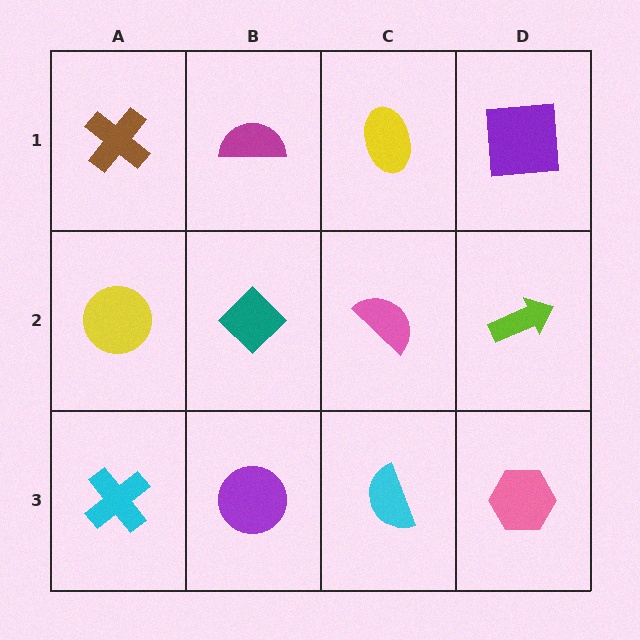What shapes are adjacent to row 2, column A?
A brown cross (row 1, column A), a cyan cross (row 3, column A), a teal diamond (row 2, column B).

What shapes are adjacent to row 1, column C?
A pink semicircle (row 2, column C), a magenta semicircle (row 1, column B), a purple square (row 1, column D).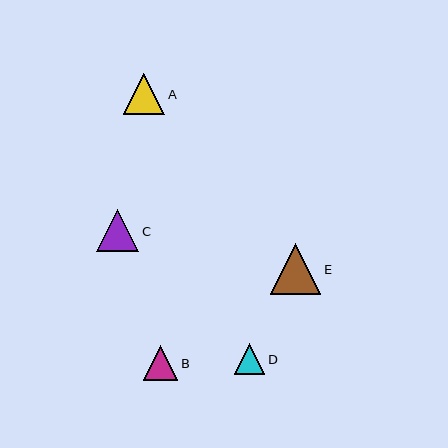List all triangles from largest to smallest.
From largest to smallest: E, C, A, B, D.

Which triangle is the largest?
Triangle E is the largest with a size of approximately 50 pixels.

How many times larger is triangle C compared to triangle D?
Triangle C is approximately 1.4 times the size of triangle D.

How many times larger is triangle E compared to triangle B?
Triangle E is approximately 1.5 times the size of triangle B.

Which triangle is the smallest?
Triangle D is the smallest with a size of approximately 31 pixels.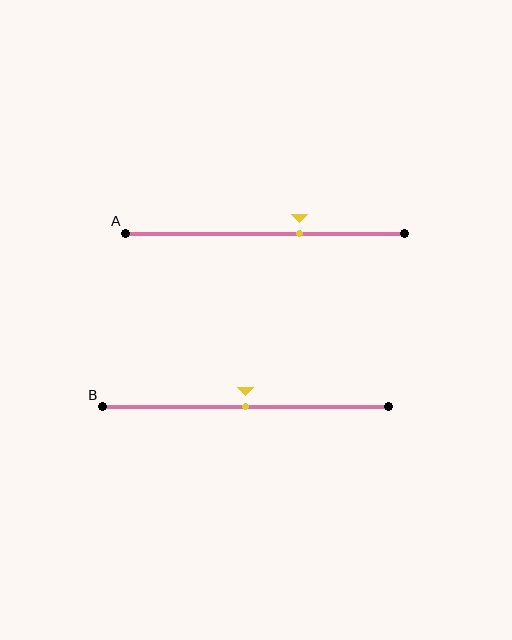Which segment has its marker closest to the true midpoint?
Segment B has its marker closest to the true midpoint.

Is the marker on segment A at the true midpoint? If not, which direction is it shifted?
No, the marker on segment A is shifted to the right by about 12% of the segment length.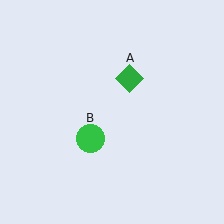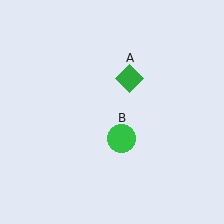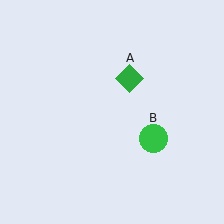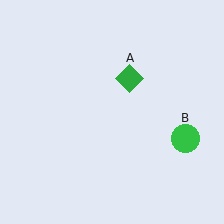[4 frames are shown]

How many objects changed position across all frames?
1 object changed position: green circle (object B).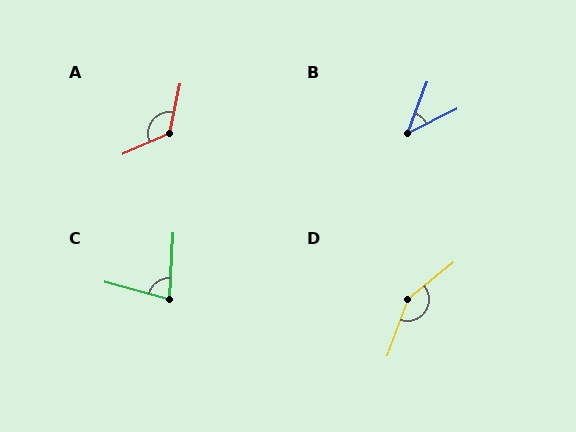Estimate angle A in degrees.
Approximately 126 degrees.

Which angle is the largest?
D, at approximately 149 degrees.